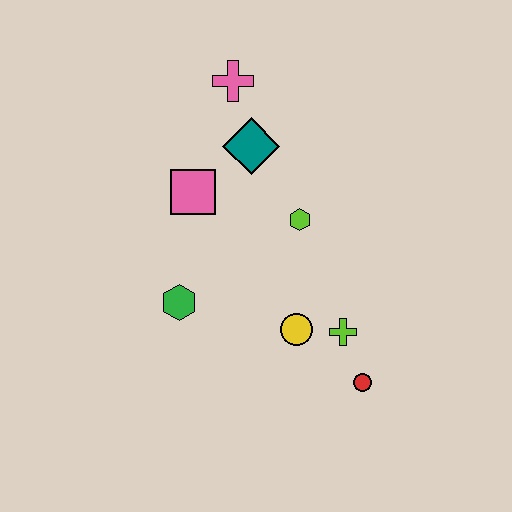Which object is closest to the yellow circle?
The lime cross is closest to the yellow circle.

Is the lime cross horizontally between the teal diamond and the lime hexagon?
No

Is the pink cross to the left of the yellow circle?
Yes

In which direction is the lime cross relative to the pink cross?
The lime cross is below the pink cross.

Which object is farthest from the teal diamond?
The red circle is farthest from the teal diamond.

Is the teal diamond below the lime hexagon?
No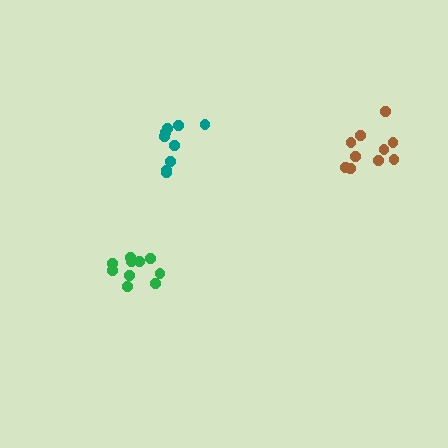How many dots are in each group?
Group 1: 10 dots, Group 2: 10 dots, Group 3: 9 dots (29 total).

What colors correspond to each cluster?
The clusters are colored: green, brown, teal.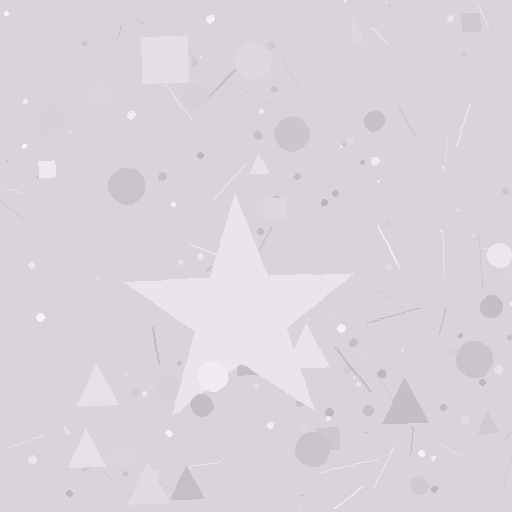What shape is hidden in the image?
A star is hidden in the image.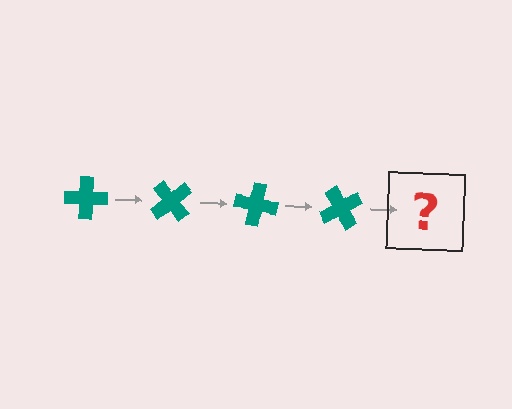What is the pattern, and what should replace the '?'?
The pattern is that the cross rotates 50 degrees each step. The '?' should be a teal cross rotated 200 degrees.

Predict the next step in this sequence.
The next step is a teal cross rotated 200 degrees.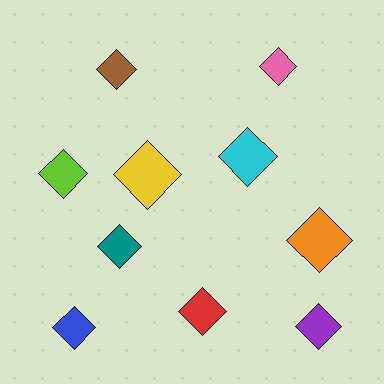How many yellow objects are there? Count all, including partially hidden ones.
There is 1 yellow object.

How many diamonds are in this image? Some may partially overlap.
There are 10 diamonds.